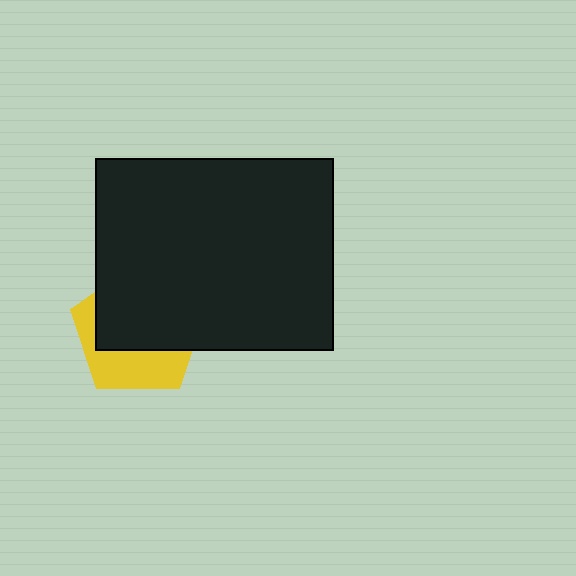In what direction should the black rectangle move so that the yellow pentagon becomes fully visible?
The black rectangle should move up. That is the shortest direction to clear the overlap and leave the yellow pentagon fully visible.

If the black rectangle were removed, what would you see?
You would see the complete yellow pentagon.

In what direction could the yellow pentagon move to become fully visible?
The yellow pentagon could move down. That would shift it out from behind the black rectangle entirely.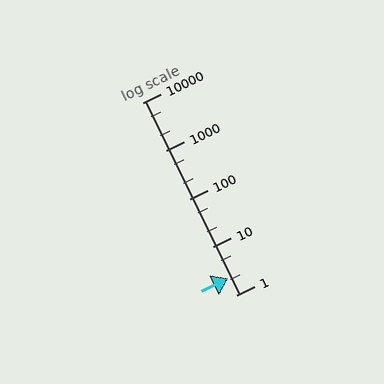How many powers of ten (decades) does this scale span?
The scale spans 4 decades, from 1 to 10000.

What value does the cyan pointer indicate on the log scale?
The pointer indicates approximately 2.2.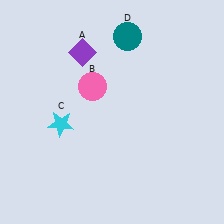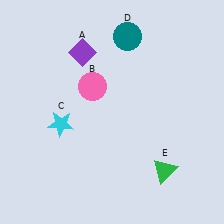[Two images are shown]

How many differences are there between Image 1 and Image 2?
There is 1 difference between the two images.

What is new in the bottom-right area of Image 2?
A green triangle (E) was added in the bottom-right area of Image 2.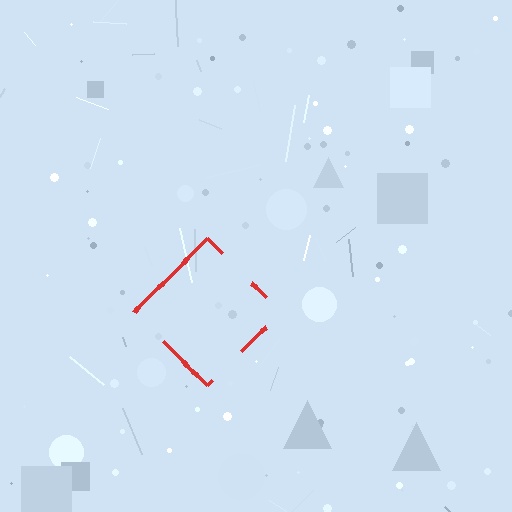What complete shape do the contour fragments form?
The contour fragments form a diamond.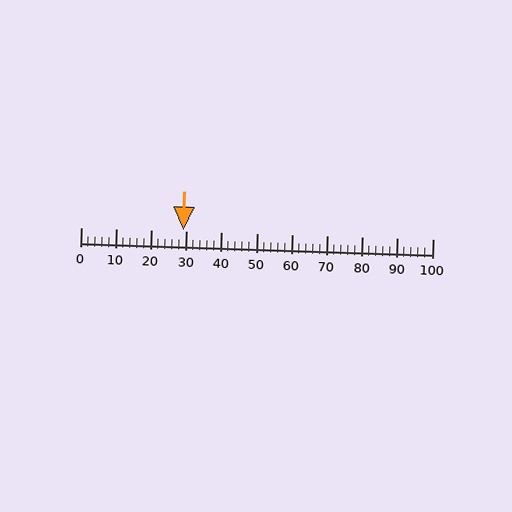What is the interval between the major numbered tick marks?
The major tick marks are spaced 10 units apart.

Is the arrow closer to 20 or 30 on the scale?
The arrow is closer to 30.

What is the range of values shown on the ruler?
The ruler shows values from 0 to 100.